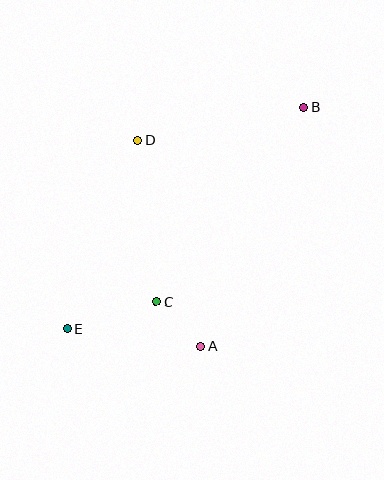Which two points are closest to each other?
Points A and C are closest to each other.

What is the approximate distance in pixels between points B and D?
The distance between B and D is approximately 169 pixels.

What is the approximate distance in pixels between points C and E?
The distance between C and E is approximately 93 pixels.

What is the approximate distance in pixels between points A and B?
The distance between A and B is approximately 260 pixels.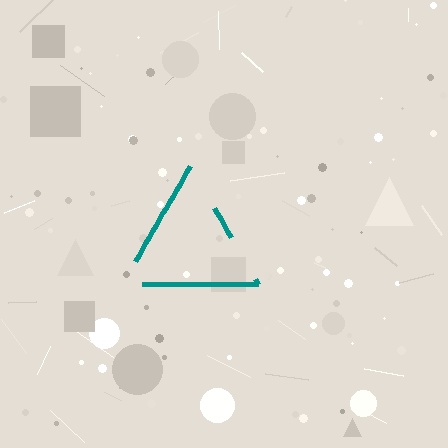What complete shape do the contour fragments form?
The contour fragments form a triangle.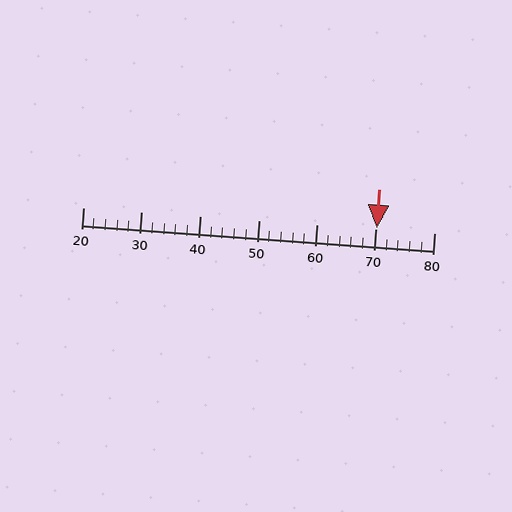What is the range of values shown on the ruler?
The ruler shows values from 20 to 80.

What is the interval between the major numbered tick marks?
The major tick marks are spaced 10 units apart.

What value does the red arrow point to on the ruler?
The red arrow points to approximately 70.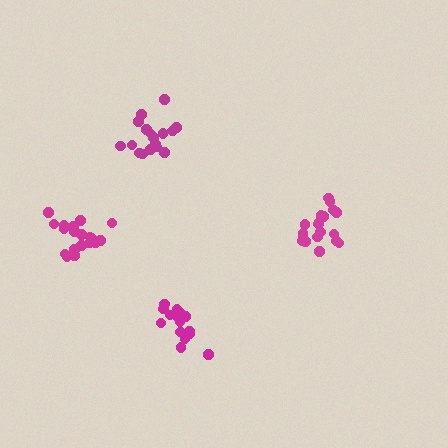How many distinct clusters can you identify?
There are 4 distinct clusters.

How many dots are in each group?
Group 1: 20 dots, Group 2: 17 dots, Group 3: 20 dots, Group 4: 15 dots (72 total).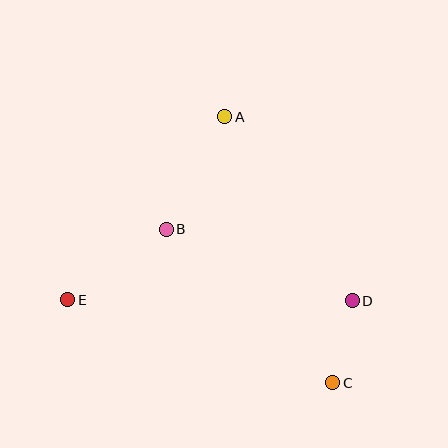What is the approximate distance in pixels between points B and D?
The distance between B and D is approximately 199 pixels.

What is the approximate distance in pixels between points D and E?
The distance between D and E is approximately 284 pixels.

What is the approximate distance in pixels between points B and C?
The distance between B and C is approximately 227 pixels.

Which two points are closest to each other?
Points C and D are closest to each other.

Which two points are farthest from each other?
Points A and C are farthest from each other.